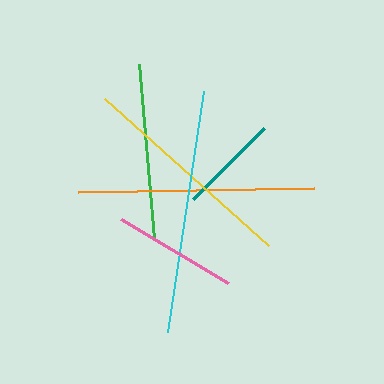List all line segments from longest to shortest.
From longest to shortest: cyan, orange, yellow, green, pink, teal.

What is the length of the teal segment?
The teal segment is approximately 100 pixels long.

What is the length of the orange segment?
The orange segment is approximately 236 pixels long.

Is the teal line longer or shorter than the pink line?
The pink line is longer than the teal line.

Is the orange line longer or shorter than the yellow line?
The orange line is longer than the yellow line.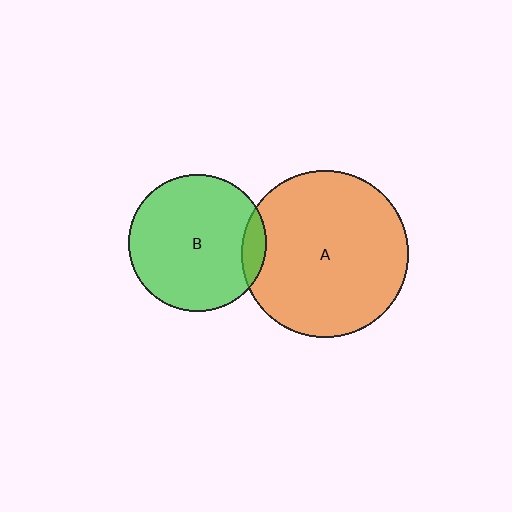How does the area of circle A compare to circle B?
Approximately 1.5 times.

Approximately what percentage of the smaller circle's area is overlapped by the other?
Approximately 10%.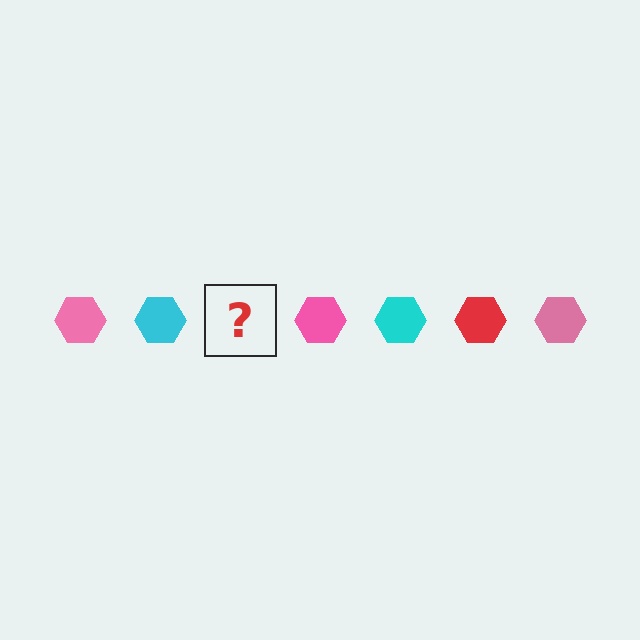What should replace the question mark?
The question mark should be replaced with a red hexagon.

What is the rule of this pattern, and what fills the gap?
The rule is that the pattern cycles through pink, cyan, red hexagons. The gap should be filled with a red hexagon.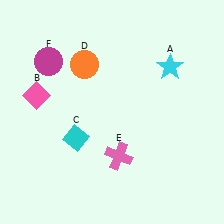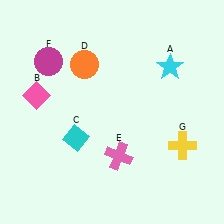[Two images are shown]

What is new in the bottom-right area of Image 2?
A yellow cross (G) was added in the bottom-right area of Image 2.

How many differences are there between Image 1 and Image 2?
There is 1 difference between the two images.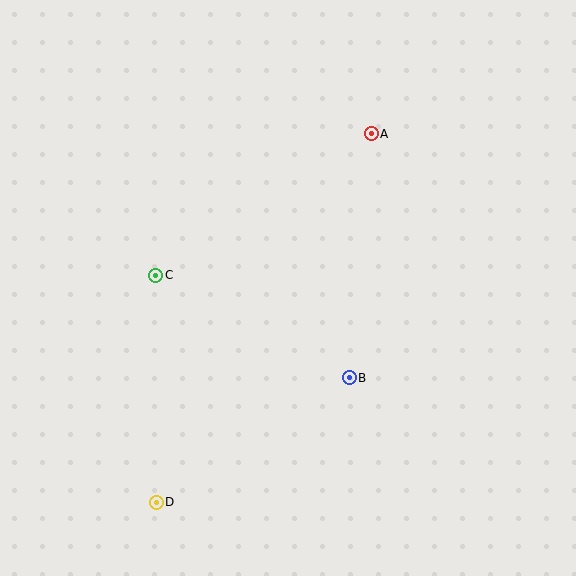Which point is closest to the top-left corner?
Point C is closest to the top-left corner.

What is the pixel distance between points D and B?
The distance between D and B is 229 pixels.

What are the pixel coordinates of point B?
Point B is at (349, 378).